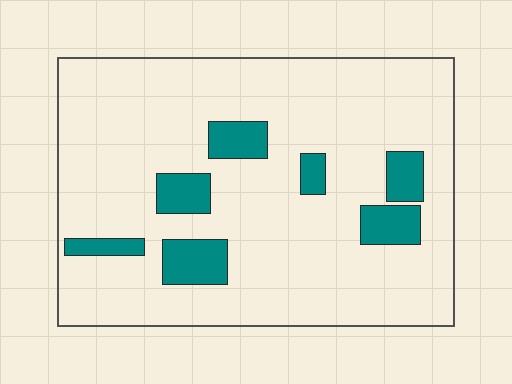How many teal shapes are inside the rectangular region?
7.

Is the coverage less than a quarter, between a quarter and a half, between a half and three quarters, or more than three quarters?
Less than a quarter.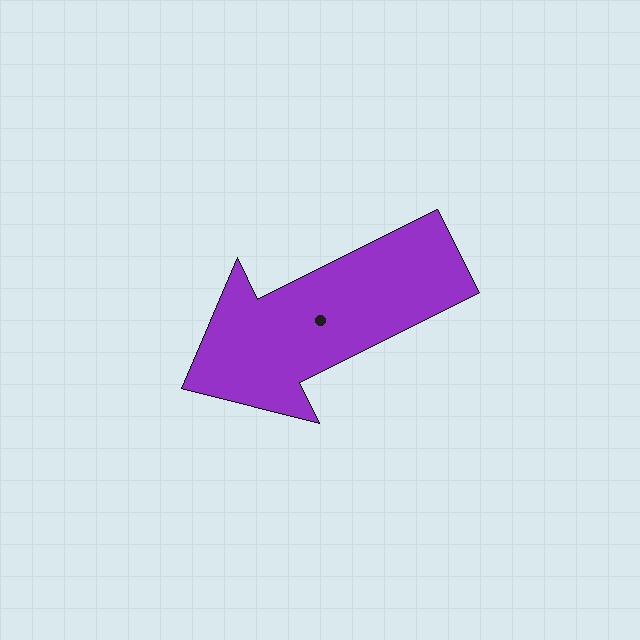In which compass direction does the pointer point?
Southwest.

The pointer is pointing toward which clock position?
Roughly 8 o'clock.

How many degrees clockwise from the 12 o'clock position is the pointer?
Approximately 244 degrees.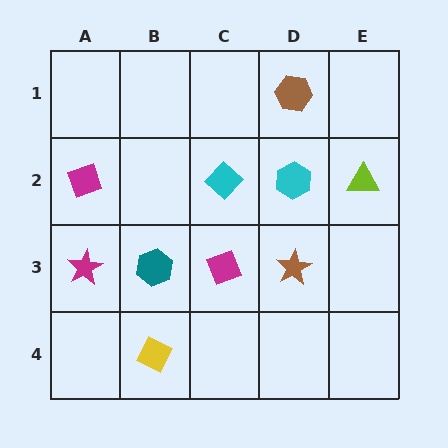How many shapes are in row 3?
4 shapes.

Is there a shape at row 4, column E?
No, that cell is empty.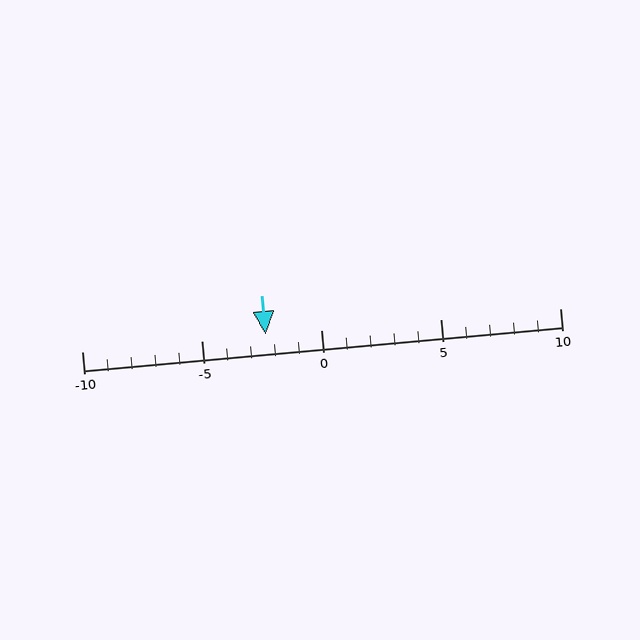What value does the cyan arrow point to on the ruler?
The cyan arrow points to approximately -2.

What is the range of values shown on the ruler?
The ruler shows values from -10 to 10.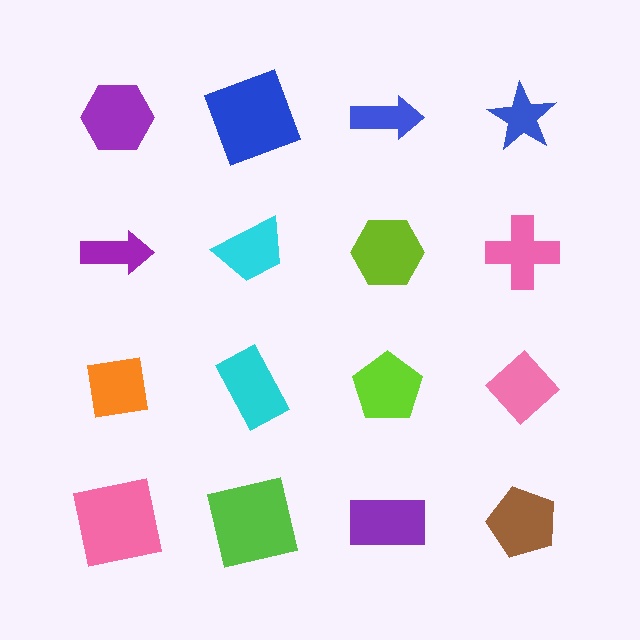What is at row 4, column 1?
A pink square.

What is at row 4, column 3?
A purple rectangle.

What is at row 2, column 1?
A purple arrow.